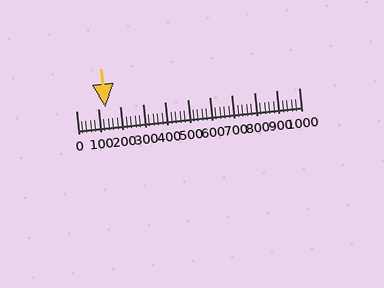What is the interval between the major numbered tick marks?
The major tick marks are spaced 100 units apart.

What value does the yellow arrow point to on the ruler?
The yellow arrow points to approximately 133.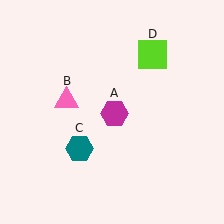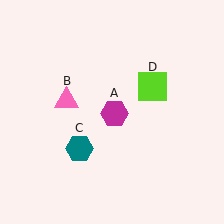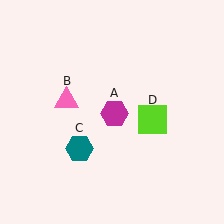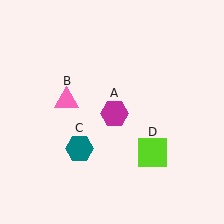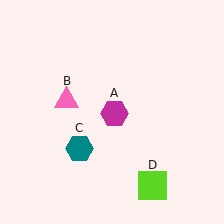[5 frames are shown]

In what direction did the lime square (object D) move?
The lime square (object D) moved down.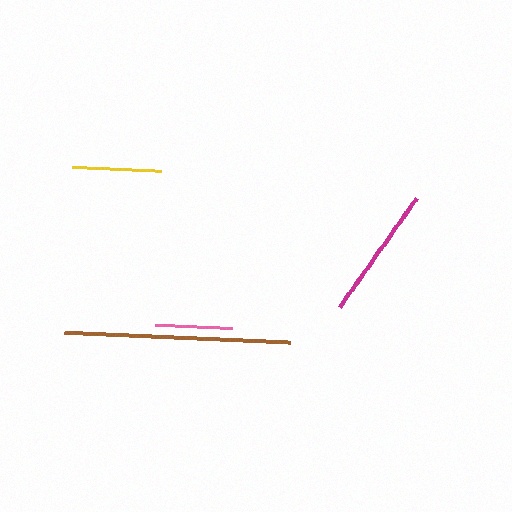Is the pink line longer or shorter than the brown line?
The brown line is longer than the pink line.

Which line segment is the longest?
The brown line is the longest at approximately 226 pixels.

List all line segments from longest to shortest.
From longest to shortest: brown, magenta, yellow, pink.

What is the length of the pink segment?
The pink segment is approximately 77 pixels long.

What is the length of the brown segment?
The brown segment is approximately 226 pixels long.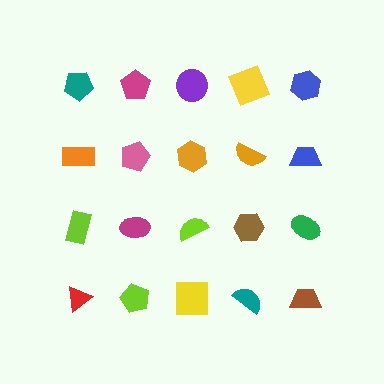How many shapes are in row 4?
5 shapes.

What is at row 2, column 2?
A pink pentagon.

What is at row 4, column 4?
A teal semicircle.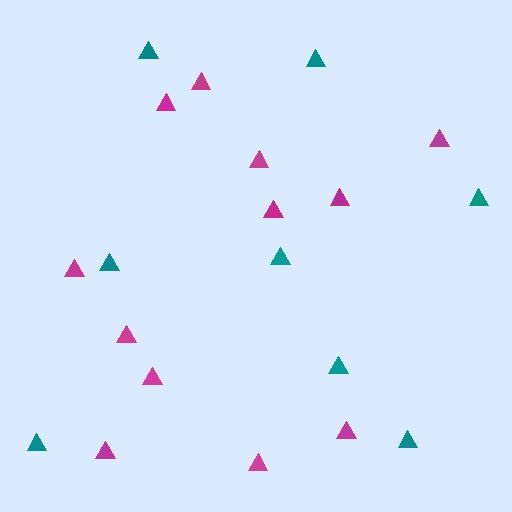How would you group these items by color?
There are 2 groups: one group of teal triangles (8) and one group of magenta triangles (12).